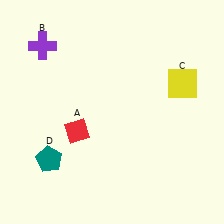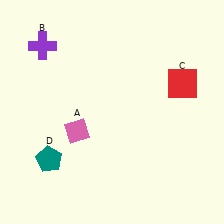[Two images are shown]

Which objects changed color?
A changed from red to pink. C changed from yellow to red.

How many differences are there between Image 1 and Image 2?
There are 2 differences between the two images.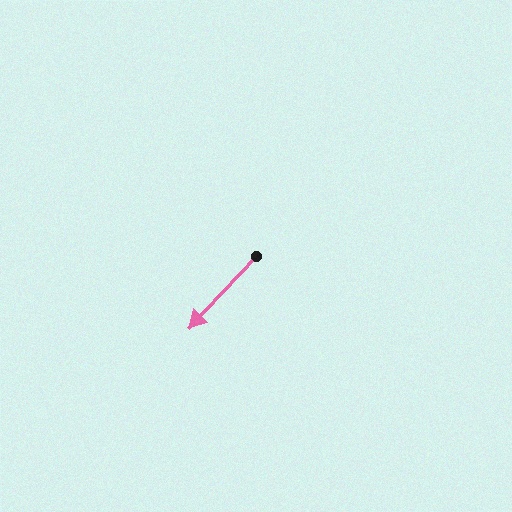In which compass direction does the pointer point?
Southwest.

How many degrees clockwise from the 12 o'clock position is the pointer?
Approximately 223 degrees.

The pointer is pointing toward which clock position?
Roughly 7 o'clock.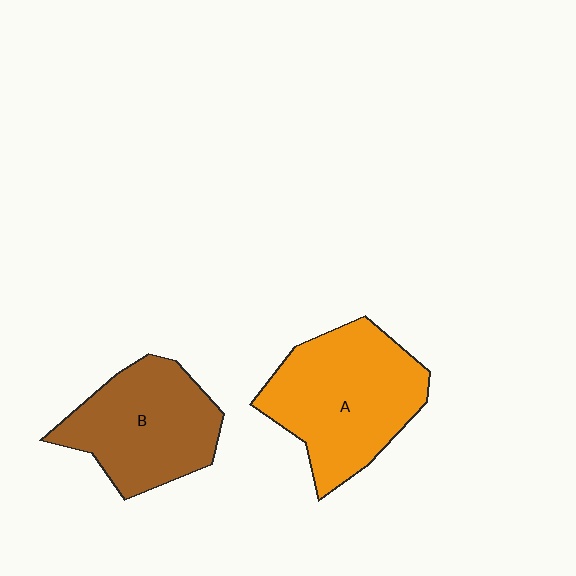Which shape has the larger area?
Shape A (orange).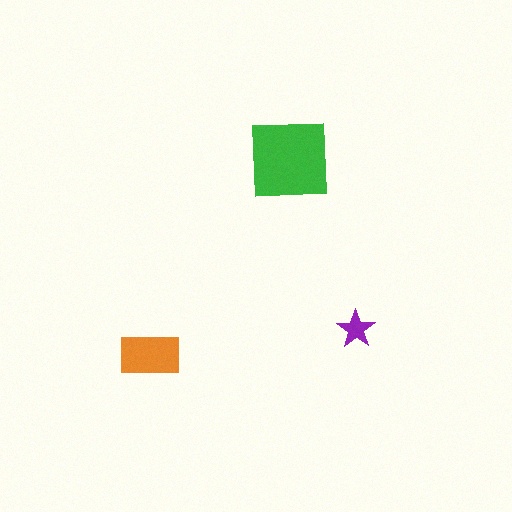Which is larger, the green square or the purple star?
The green square.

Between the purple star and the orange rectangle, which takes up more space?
The orange rectangle.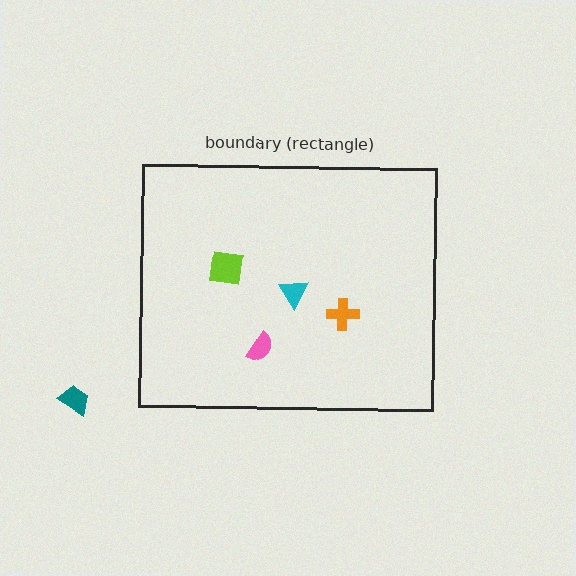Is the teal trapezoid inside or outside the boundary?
Outside.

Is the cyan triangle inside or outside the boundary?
Inside.